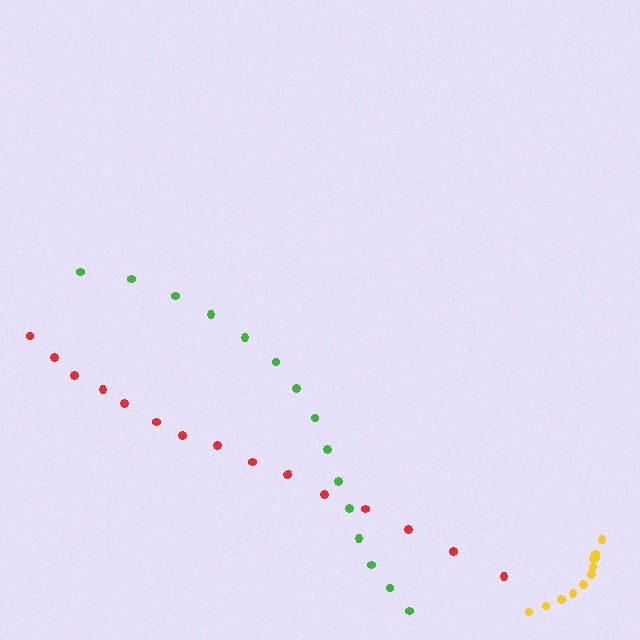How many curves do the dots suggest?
There are 3 distinct paths.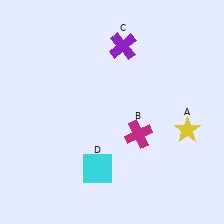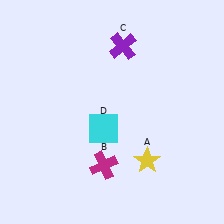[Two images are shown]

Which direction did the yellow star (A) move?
The yellow star (A) moved left.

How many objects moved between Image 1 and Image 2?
3 objects moved between the two images.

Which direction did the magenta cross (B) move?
The magenta cross (B) moved left.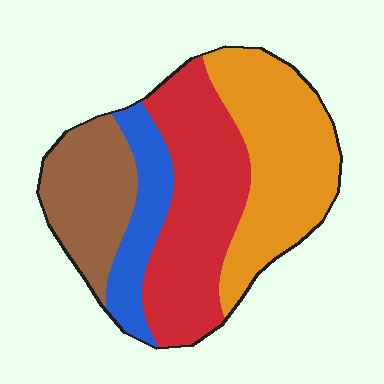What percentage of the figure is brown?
Brown covers about 20% of the figure.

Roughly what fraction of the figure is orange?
Orange covers around 35% of the figure.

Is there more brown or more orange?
Orange.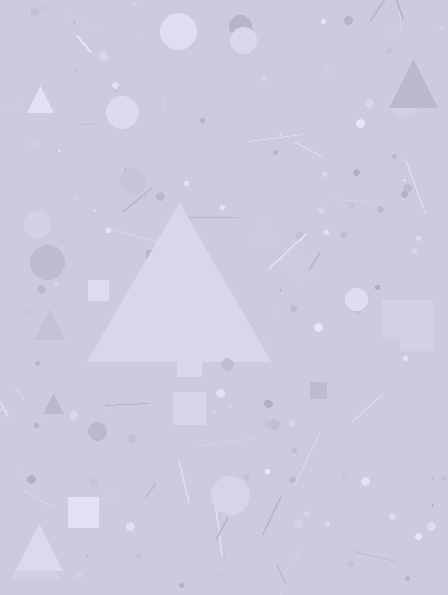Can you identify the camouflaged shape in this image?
The camouflaged shape is a triangle.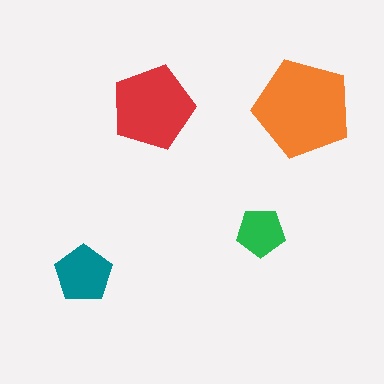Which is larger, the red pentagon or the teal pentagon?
The red one.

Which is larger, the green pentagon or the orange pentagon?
The orange one.